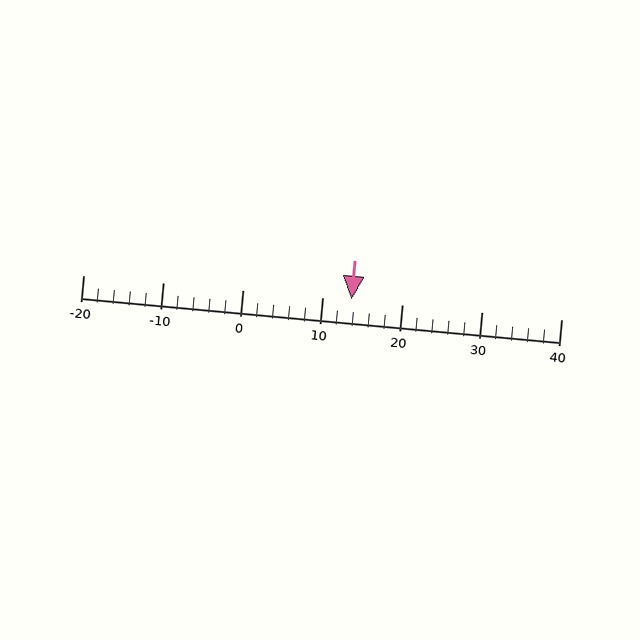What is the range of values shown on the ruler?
The ruler shows values from -20 to 40.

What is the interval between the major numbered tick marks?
The major tick marks are spaced 10 units apart.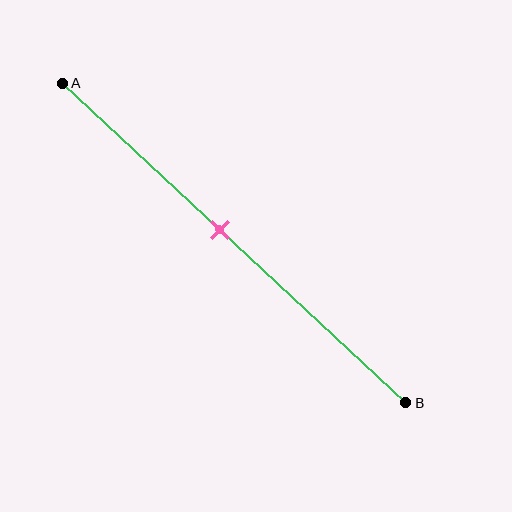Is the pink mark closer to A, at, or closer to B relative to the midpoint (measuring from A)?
The pink mark is closer to point A than the midpoint of segment AB.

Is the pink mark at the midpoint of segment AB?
No, the mark is at about 45% from A, not at the 50% midpoint.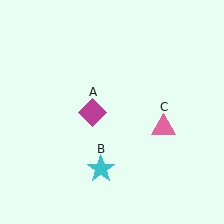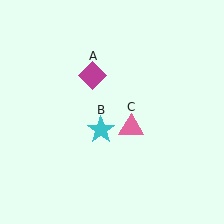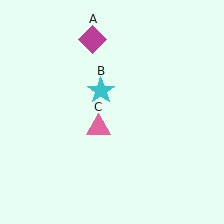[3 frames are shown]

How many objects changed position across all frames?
3 objects changed position: magenta diamond (object A), cyan star (object B), pink triangle (object C).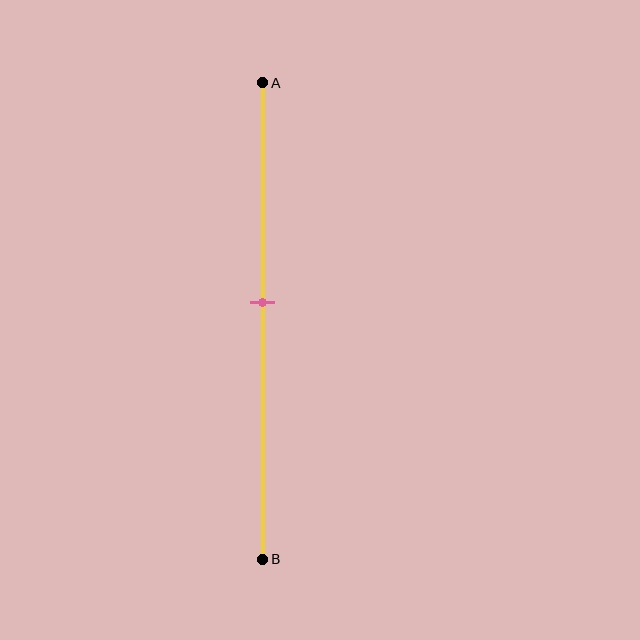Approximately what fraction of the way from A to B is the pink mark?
The pink mark is approximately 45% of the way from A to B.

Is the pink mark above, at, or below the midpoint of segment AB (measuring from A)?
The pink mark is above the midpoint of segment AB.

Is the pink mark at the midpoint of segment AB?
No, the mark is at about 45% from A, not at the 50% midpoint.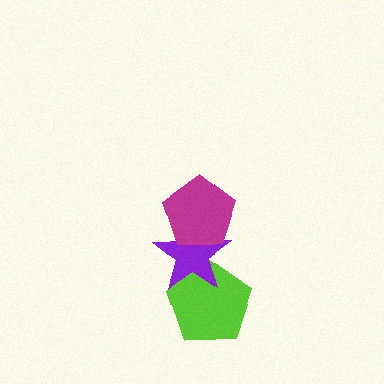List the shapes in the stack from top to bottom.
From top to bottom: the magenta pentagon, the purple star, the lime pentagon.